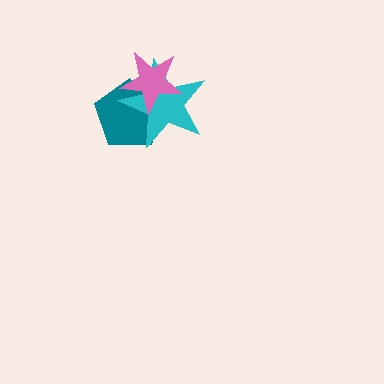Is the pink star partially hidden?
No, no other shape covers it.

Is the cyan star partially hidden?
Yes, it is partially covered by another shape.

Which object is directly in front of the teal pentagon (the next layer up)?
The cyan star is directly in front of the teal pentagon.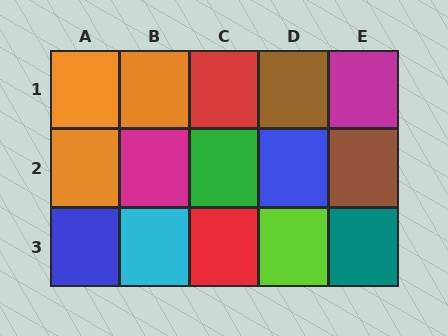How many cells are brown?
2 cells are brown.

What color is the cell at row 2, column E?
Brown.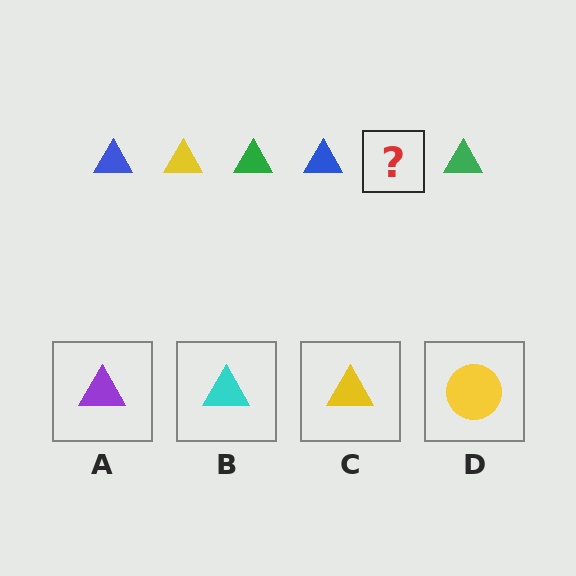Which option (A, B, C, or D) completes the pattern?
C.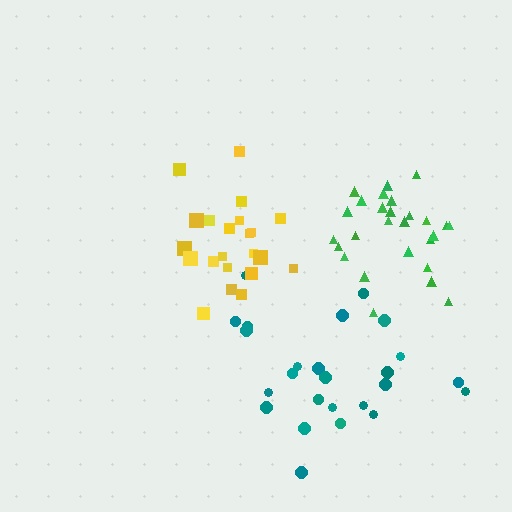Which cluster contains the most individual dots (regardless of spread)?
Green (27).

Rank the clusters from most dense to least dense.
green, yellow, teal.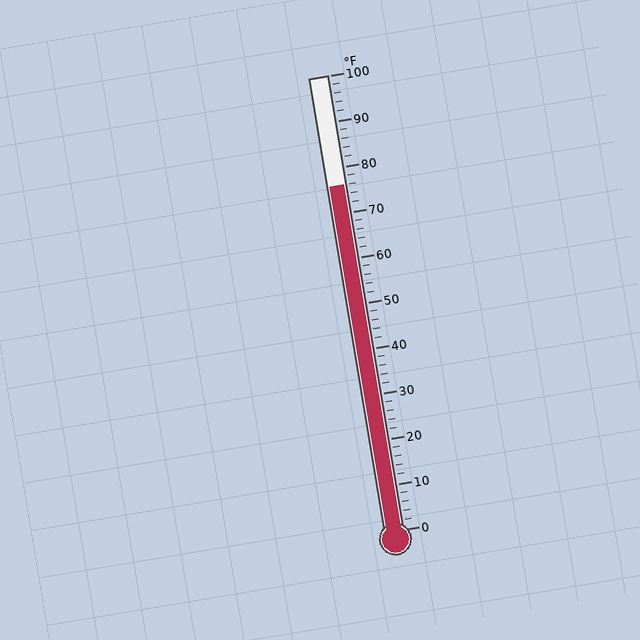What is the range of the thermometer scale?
The thermometer scale ranges from 0°F to 100°F.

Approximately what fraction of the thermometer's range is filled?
The thermometer is filled to approximately 75% of its range.